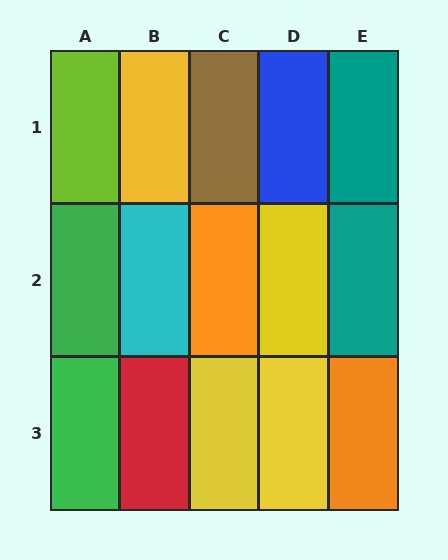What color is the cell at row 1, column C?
Brown.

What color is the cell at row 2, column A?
Green.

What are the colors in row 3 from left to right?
Green, red, yellow, yellow, orange.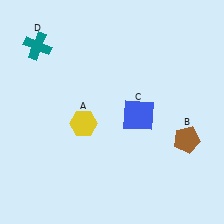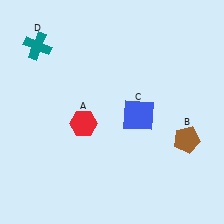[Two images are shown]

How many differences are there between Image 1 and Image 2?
There is 1 difference between the two images.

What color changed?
The hexagon (A) changed from yellow in Image 1 to red in Image 2.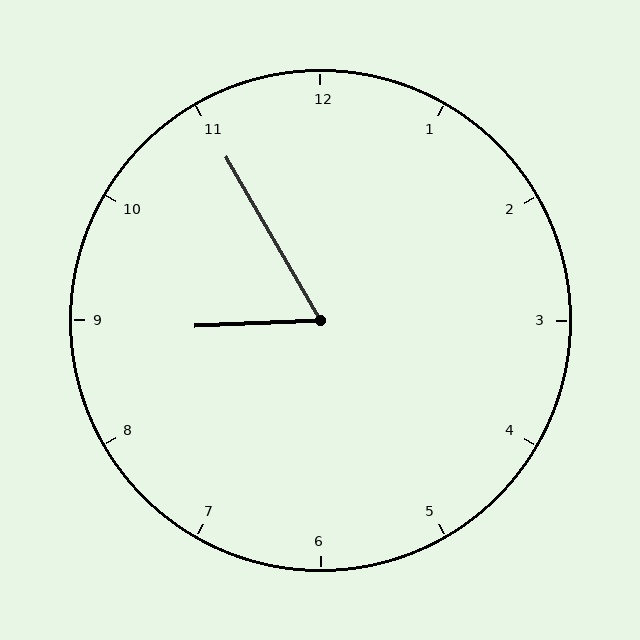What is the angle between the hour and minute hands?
Approximately 62 degrees.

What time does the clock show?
8:55.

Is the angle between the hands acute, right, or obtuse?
It is acute.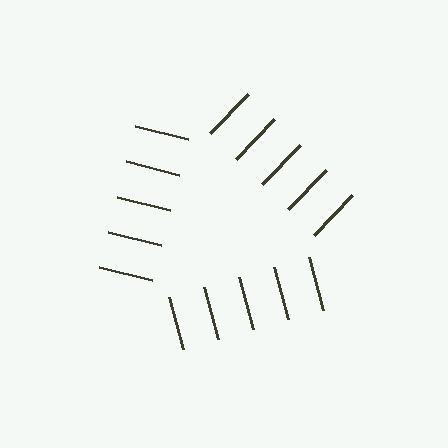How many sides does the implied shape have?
3 sides — the line-ends trace a triangle.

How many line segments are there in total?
15 — 5 along each of the 3 edges.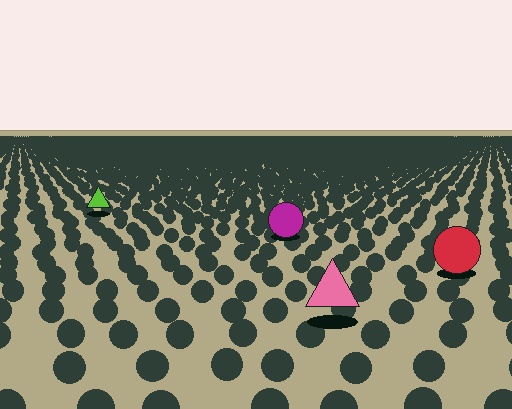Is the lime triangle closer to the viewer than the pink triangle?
No. The pink triangle is closer — you can tell from the texture gradient: the ground texture is coarser near it.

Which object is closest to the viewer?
The pink triangle is closest. The texture marks near it are larger and more spread out.